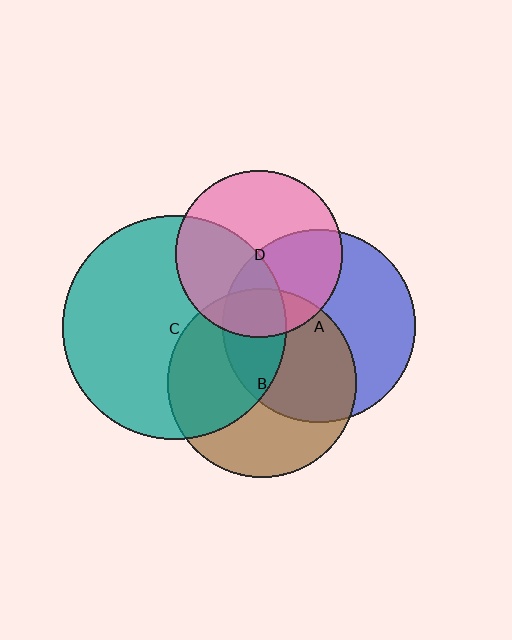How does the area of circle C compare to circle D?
Approximately 1.8 times.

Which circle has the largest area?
Circle C (teal).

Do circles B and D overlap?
Yes.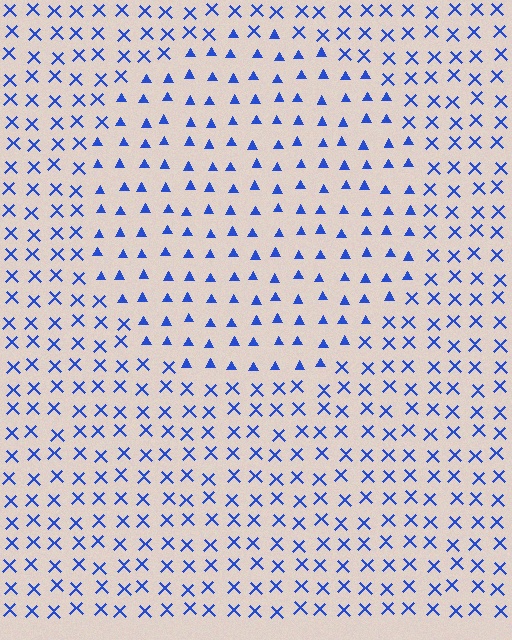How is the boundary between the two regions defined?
The boundary is defined by a change in element shape: triangles inside vs. X marks outside. All elements share the same color and spacing.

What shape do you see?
I see a circle.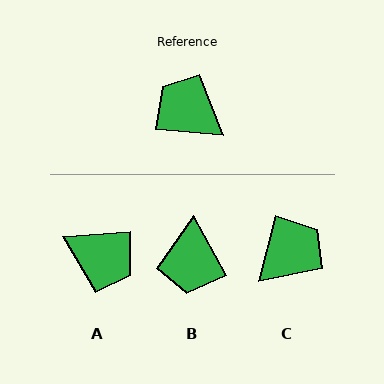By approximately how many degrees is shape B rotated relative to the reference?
Approximately 123 degrees counter-clockwise.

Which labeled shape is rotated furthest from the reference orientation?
A, about 171 degrees away.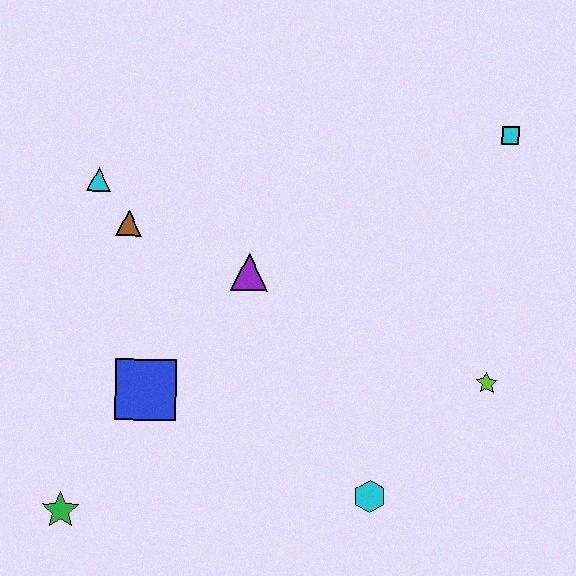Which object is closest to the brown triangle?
The cyan triangle is closest to the brown triangle.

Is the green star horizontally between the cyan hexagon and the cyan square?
No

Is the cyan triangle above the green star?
Yes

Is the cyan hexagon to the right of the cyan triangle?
Yes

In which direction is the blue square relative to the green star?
The blue square is above the green star.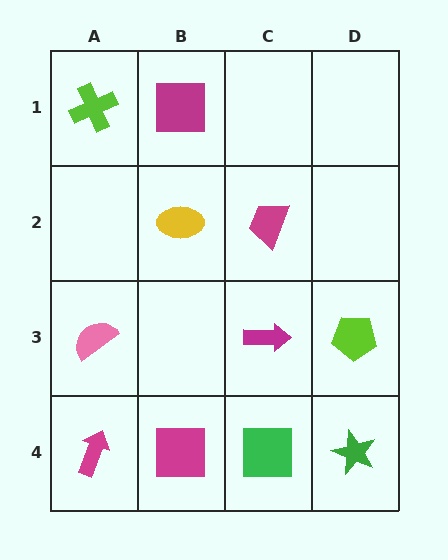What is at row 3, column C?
A magenta arrow.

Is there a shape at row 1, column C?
No, that cell is empty.